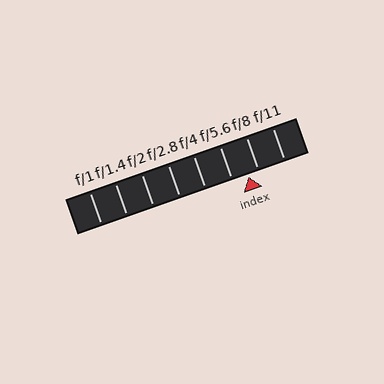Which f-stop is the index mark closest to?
The index mark is closest to f/8.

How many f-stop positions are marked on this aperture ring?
There are 8 f-stop positions marked.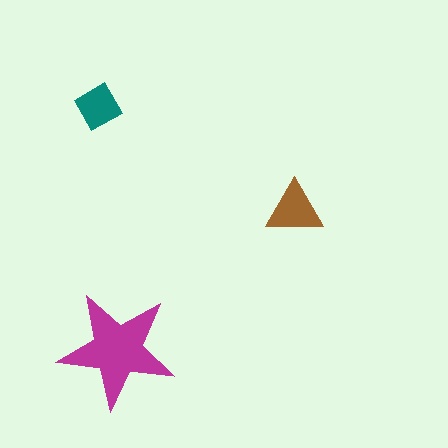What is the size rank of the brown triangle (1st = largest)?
2nd.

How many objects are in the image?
There are 3 objects in the image.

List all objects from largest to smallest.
The magenta star, the brown triangle, the teal diamond.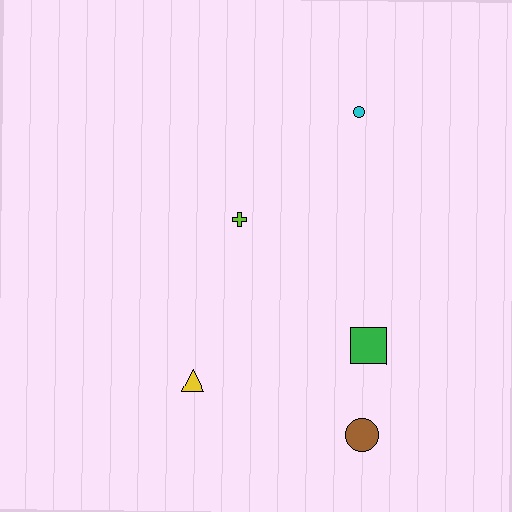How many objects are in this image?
There are 5 objects.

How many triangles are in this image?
There is 1 triangle.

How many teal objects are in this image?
There are no teal objects.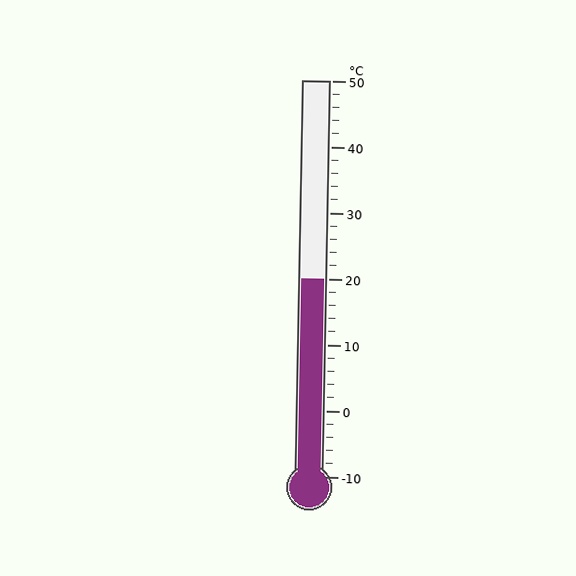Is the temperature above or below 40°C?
The temperature is below 40°C.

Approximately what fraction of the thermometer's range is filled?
The thermometer is filled to approximately 50% of its range.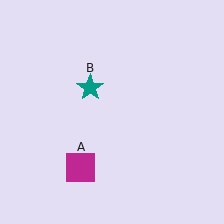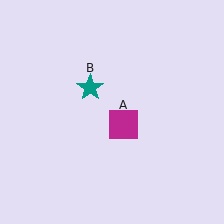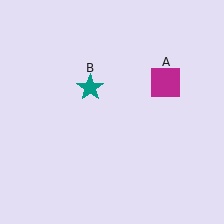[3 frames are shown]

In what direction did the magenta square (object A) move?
The magenta square (object A) moved up and to the right.